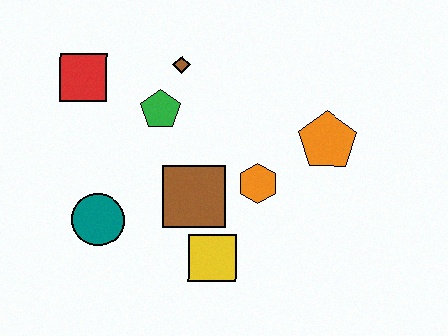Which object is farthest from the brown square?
The red square is farthest from the brown square.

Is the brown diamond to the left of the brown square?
Yes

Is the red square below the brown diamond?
Yes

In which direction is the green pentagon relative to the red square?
The green pentagon is to the right of the red square.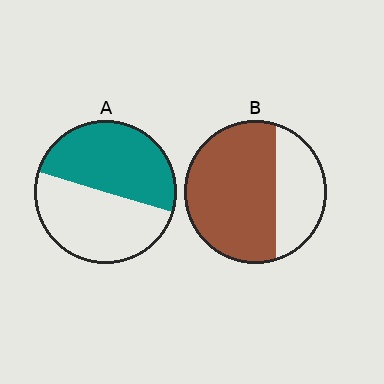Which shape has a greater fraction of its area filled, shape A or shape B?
Shape B.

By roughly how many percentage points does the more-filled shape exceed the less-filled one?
By roughly 20 percentage points (B over A).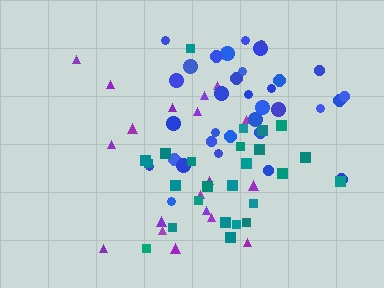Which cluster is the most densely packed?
Teal.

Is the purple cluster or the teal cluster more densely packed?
Teal.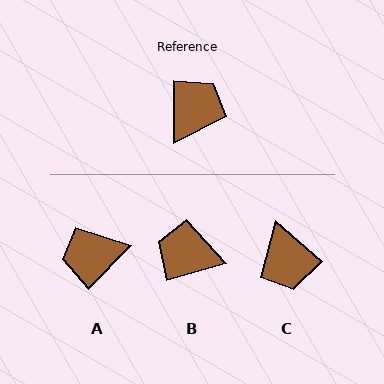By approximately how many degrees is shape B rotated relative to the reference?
Approximately 106 degrees counter-clockwise.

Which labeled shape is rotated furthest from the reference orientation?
A, about 135 degrees away.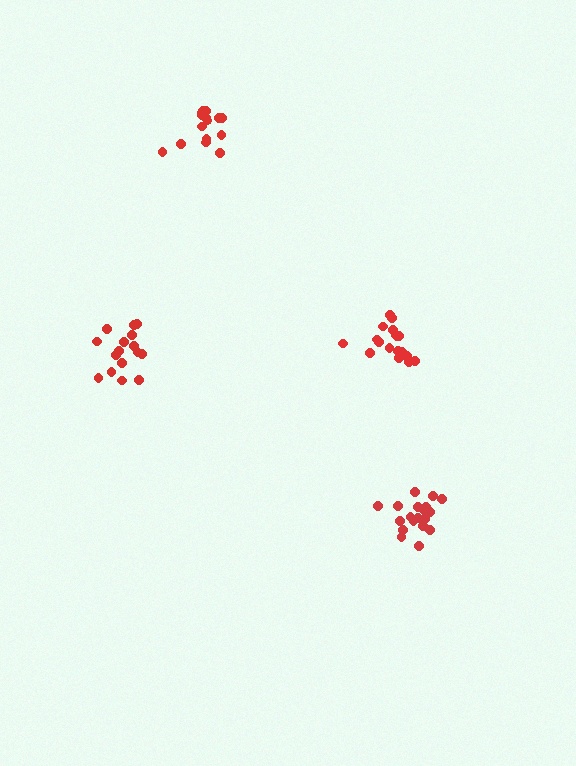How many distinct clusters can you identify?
There are 4 distinct clusters.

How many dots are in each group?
Group 1: 19 dots, Group 2: 15 dots, Group 3: 18 dots, Group 4: 16 dots (68 total).